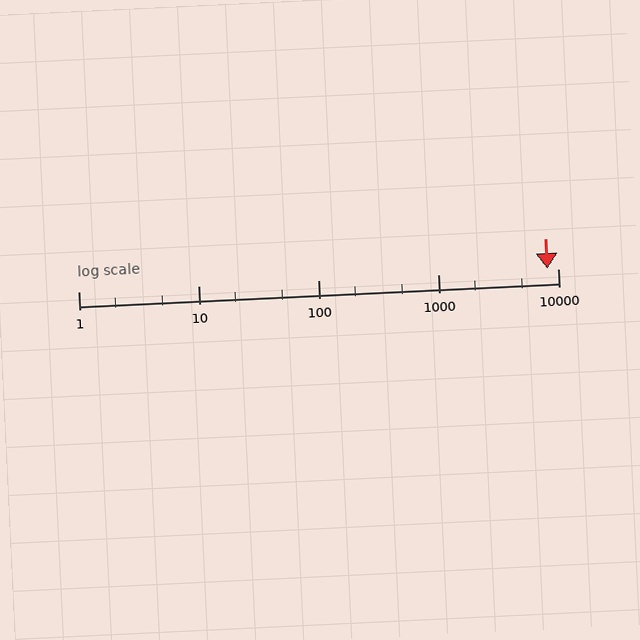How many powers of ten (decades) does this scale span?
The scale spans 4 decades, from 1 to 10000.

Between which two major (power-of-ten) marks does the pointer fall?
The pointer is between 1000 and 10000.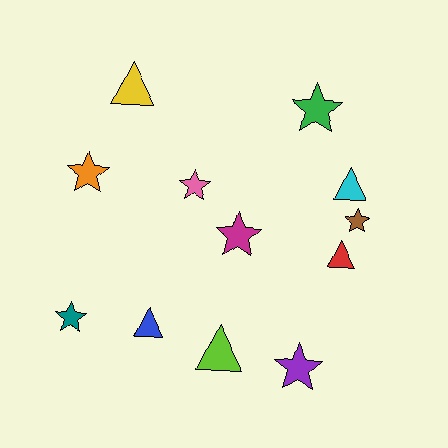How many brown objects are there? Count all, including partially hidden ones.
There is 1 brown object.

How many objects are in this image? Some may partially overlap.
There are 12 objects.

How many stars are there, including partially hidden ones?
There are 7 stars.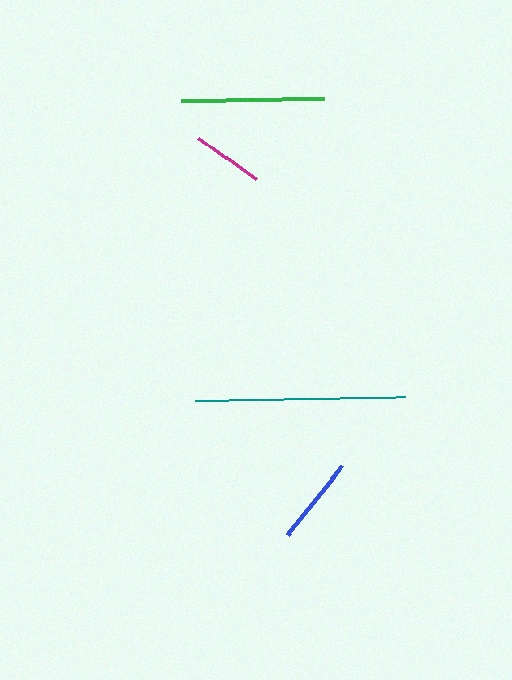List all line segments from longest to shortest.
From longest to shortest: teal, green, blue, magenta.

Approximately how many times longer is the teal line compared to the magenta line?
The teal line is approximately 2.9 times the length of the magenta line.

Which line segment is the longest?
The teal line is the longest at approximately 210 pixels.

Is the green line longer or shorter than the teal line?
The teal line is longer than the green line.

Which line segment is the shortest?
The magenta line is the shortest at approximately 71 pixels.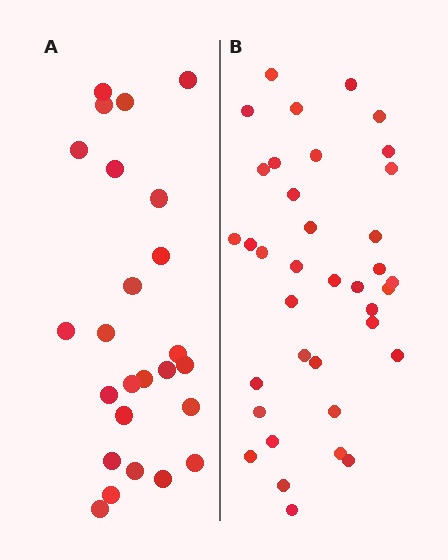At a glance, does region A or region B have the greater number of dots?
Region B (the right region) has more dots.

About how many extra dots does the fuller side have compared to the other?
Region B has roughly 12 or so more dots than region A.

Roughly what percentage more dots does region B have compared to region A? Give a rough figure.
About 50% more.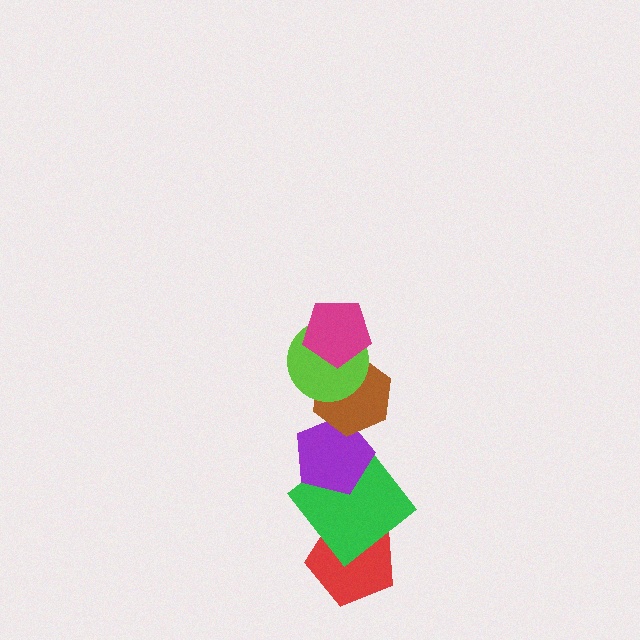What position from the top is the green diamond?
The green diamond is 5th from the top.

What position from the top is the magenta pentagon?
The magenta pentagon is 1st from the top.